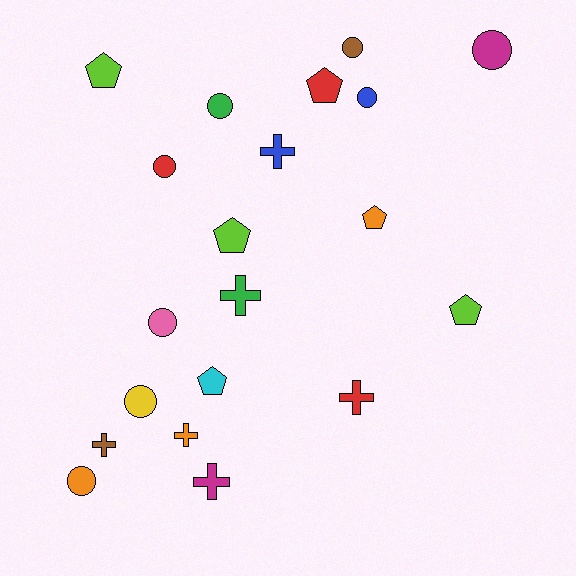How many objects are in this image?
There are 20 objects.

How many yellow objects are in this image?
There is 1 yellow object.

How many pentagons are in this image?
There are 6 pentagons.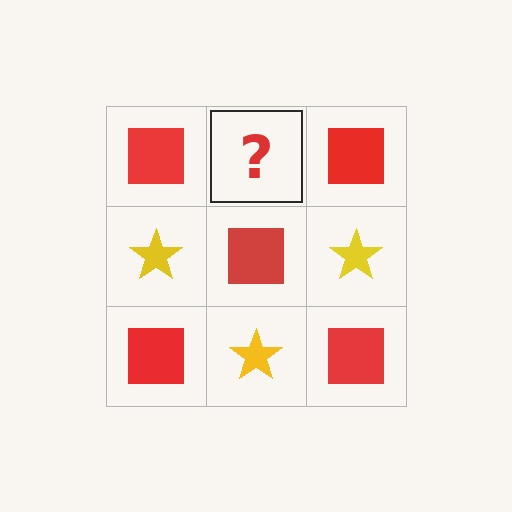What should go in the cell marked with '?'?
The missing cell should contain a yellow star.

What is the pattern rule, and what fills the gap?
The rule is that it alternates red square and yellow star in a checkerboard pattern. The gap should be filled with a yellow star.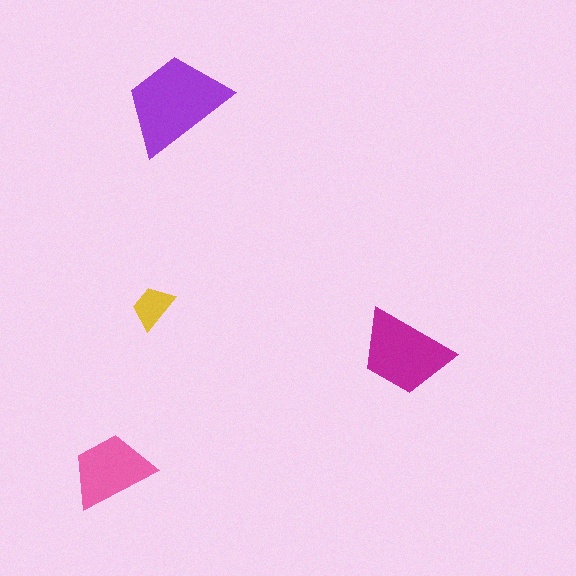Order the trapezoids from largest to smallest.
the purple one, the magenta one, the pink one, the yellow one.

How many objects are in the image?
There are 4 objects in the image.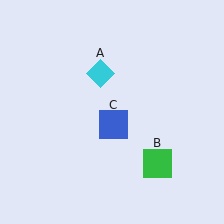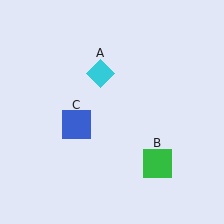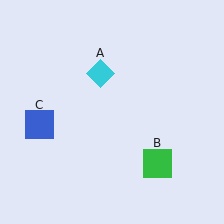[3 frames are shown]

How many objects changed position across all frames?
1 object changed position: blue square (object C).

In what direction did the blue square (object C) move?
The blue square (object C) moved left.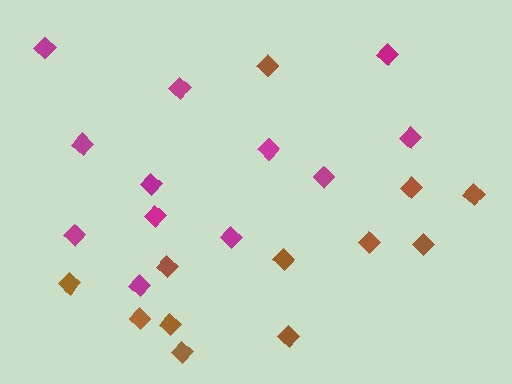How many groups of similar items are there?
There are 2 groups: one group of brown diamonds (12) and one group of magenta diamonds (12).